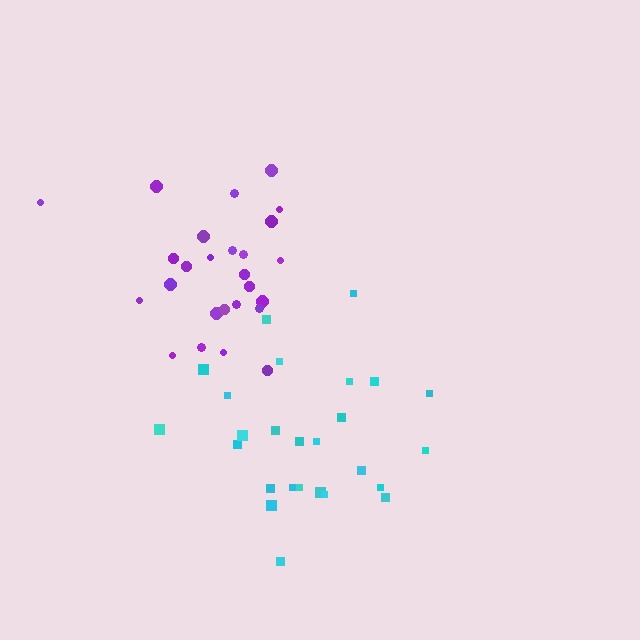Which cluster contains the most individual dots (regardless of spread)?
Purple (26).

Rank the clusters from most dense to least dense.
purple, cyan.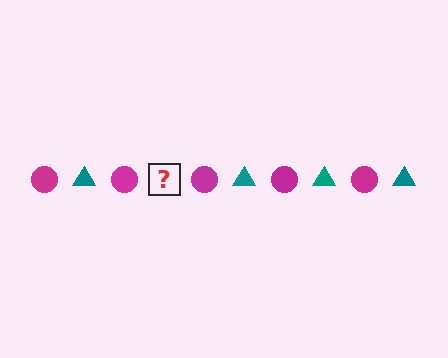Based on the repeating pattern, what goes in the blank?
The blank should be a teal triangle.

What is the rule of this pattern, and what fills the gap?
The rule is that the pattern alternates between magenta circle and teal triangle. The gap should be filled with a teal triangle.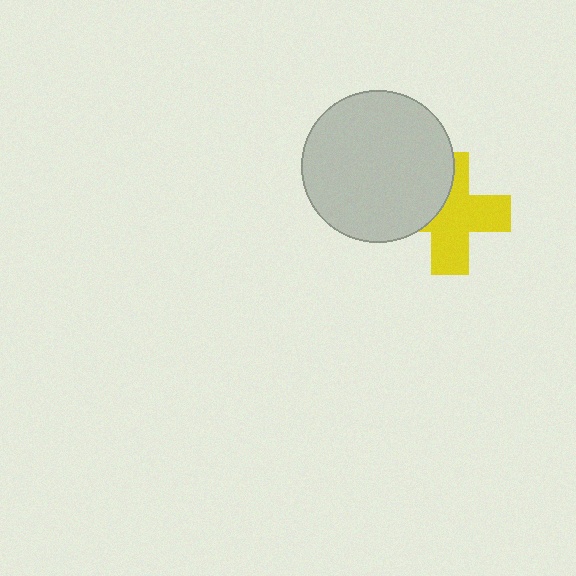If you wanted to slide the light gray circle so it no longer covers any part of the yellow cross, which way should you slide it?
Slide it left — that is the most direct way to separate the two shapes.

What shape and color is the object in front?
The object in front is a light gray circle.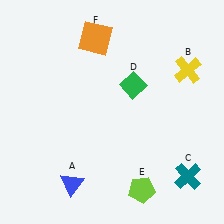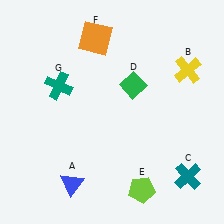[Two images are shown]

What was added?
A teal cross (G) was added in Image 2.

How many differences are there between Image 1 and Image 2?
There is 1 difference between the two images.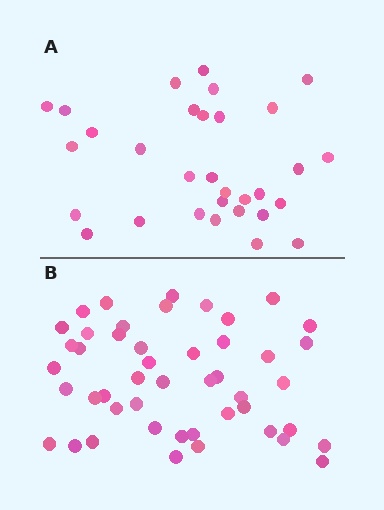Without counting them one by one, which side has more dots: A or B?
Region B (the bottom region) has more dots.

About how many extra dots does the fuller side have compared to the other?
Region B has approximately 15 more dots than region A.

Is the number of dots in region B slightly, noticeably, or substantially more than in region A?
Region B has substantially more. The ratio is roughly 1.5 to 1.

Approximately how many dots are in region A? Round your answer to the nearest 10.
About 30 dots. (The exact count is 31, which rounds to 30.)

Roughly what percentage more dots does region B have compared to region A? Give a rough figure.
About 50% more.